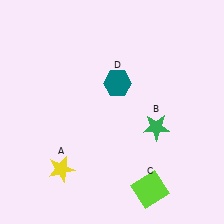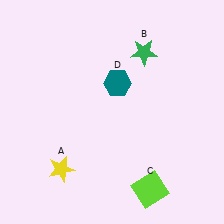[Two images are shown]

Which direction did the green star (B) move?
The green star (B) moved up.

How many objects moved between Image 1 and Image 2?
1 object moved between the two images.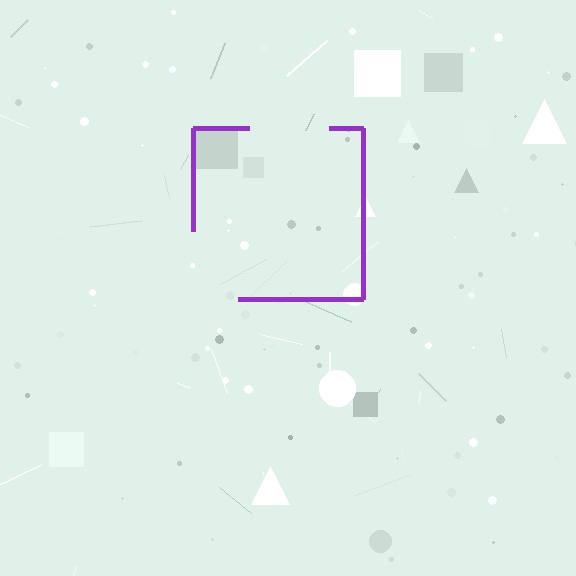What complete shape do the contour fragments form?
The contour fragments form a square.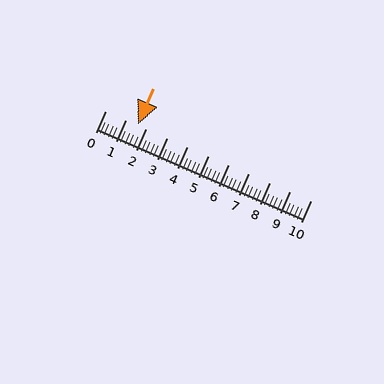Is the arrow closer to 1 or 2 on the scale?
The arrow is closer to 2.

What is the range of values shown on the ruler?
The ruler shows values from 0 to 10.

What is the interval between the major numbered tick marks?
The major tick marks are spaced 1 units apart.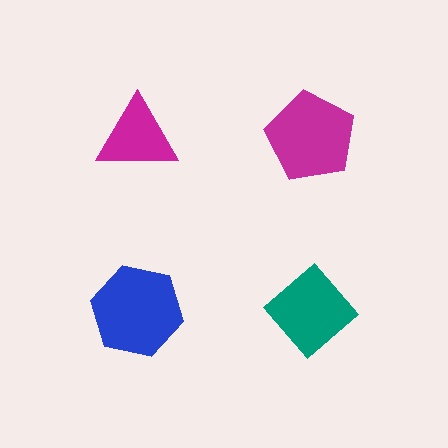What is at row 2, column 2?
A teal diamond.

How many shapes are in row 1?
2 shapes.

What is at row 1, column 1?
A magenta triangle.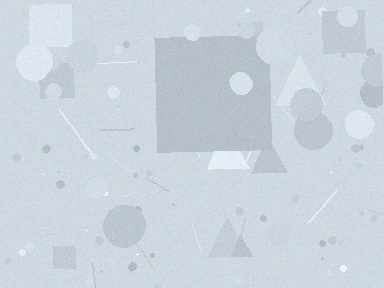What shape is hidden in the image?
A square is hidden in the image.